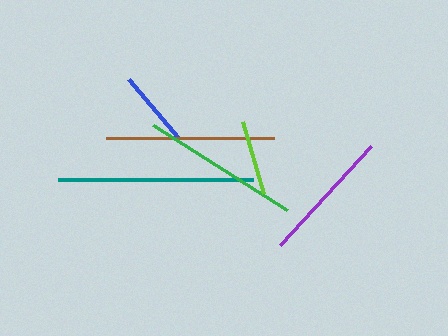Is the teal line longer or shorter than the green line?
The teal line is longer than the green line.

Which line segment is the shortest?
The lime line is the shortest at approximately 75 pixels.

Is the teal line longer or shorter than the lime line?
The teal line is longer than the lime line.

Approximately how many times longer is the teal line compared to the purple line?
The teal line is approximately 1.4 times the length of the purple line.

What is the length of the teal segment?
The teal segment is approximately 194 pixels long.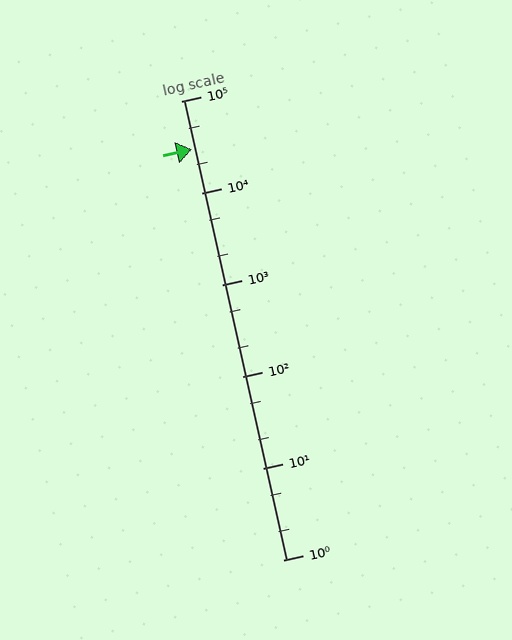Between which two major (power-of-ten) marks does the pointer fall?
The pointer is between 10000 and 100000.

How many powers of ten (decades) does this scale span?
The scale spans 5 decades, from 1 to 100000.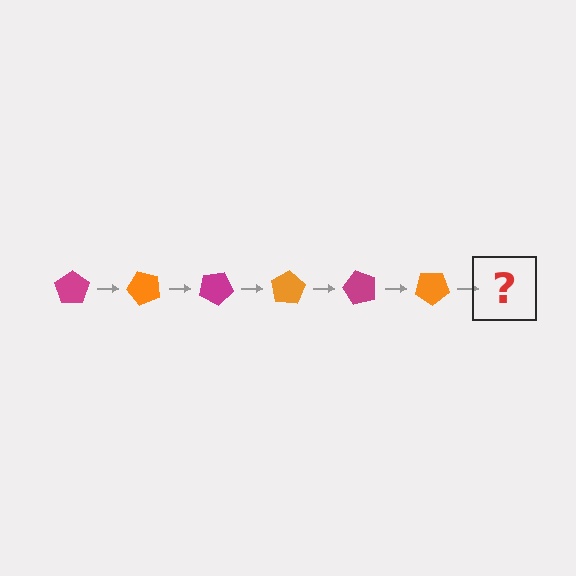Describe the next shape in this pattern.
It should be a magenta pentagon, rotated 300 degrees from the start.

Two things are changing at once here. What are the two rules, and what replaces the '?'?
The two rules are that it rotates 50 degrees each step and the color cycles through magenta and orange. The '?' should be a magenta pentagon, rotated 300 degrees from the start.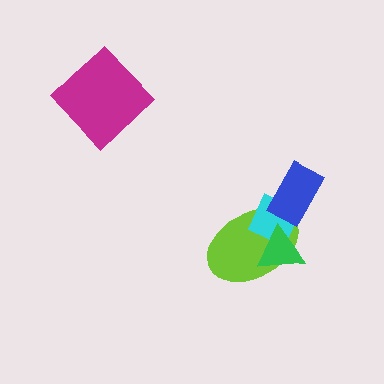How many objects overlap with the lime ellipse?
3 objects overlap with the lime ellipse.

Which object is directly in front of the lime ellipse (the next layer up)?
The cyan diamond is directly in front of the lime ellipse.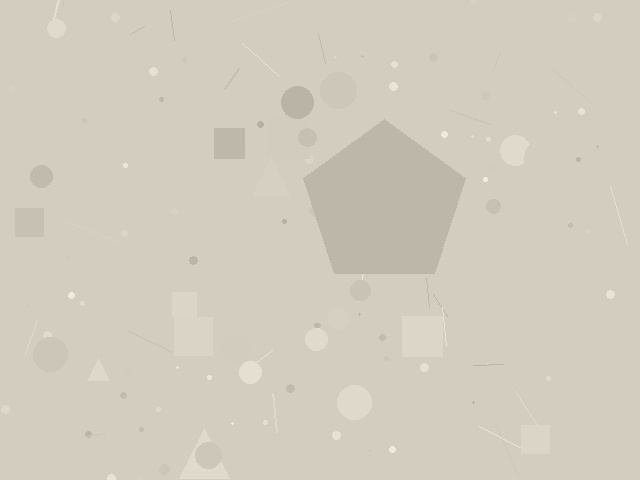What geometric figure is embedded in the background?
A pentagon is embedded in the background.